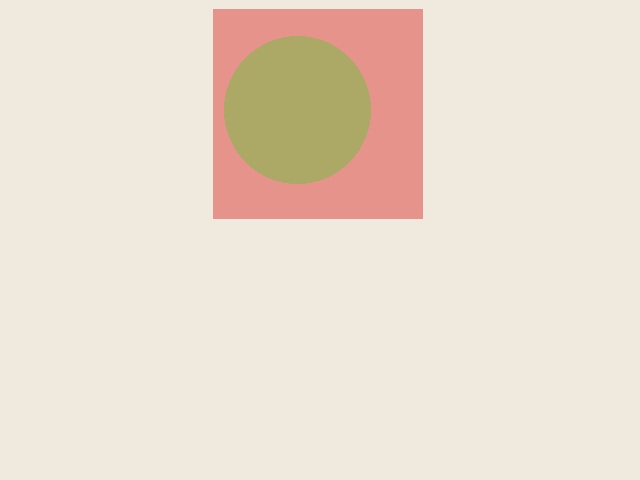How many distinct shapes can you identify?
There are 2 distinct shapes: a red square, a lime circle.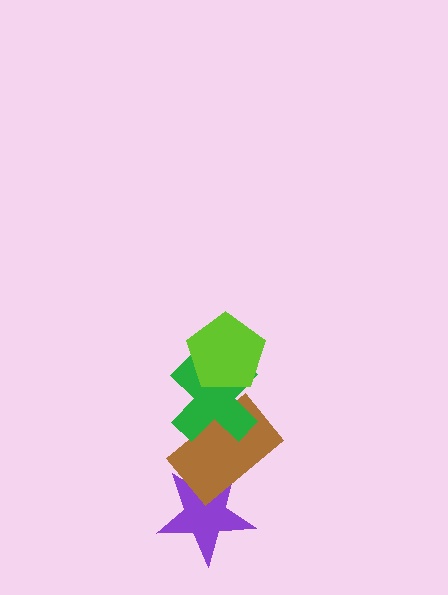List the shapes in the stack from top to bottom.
From top to bottom: the lime pentagon, the green cross, the brown rectangle, the purple star.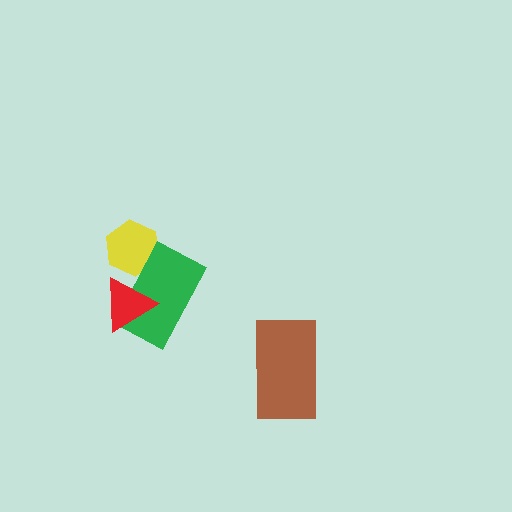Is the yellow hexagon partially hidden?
Yes, it is partially covered by another shape.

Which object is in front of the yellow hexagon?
The green rectangle is in front of the yellow hexagon.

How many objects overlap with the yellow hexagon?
1 object overlaps with the yellow hexagon.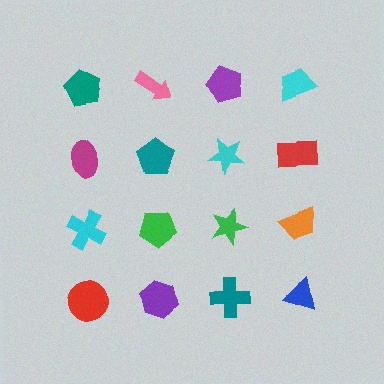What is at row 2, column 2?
A teal pentagon.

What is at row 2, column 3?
A cyan star.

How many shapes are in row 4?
4 shapes.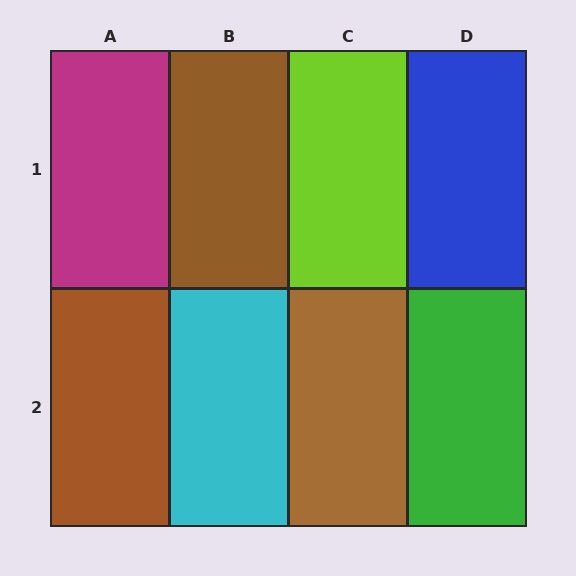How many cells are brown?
3 cells are brown.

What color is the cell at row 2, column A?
Brown.